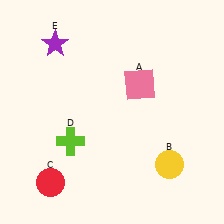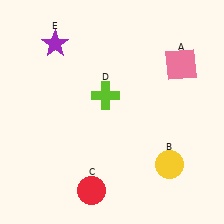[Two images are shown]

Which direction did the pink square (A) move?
The pink square (A) moved right.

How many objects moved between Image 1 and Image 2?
3 objects moved between the two images.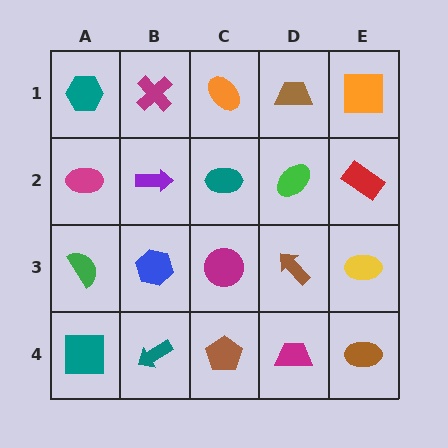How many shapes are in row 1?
5 shapes.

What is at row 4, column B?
A teal arrow.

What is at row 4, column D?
A magenta trapezoid.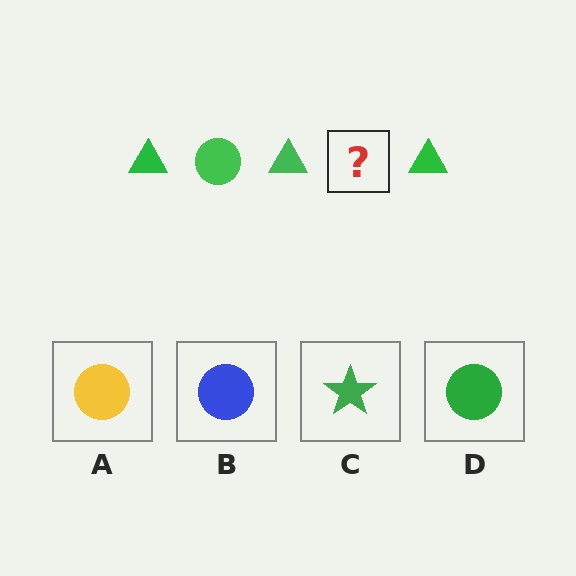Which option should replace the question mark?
Option D.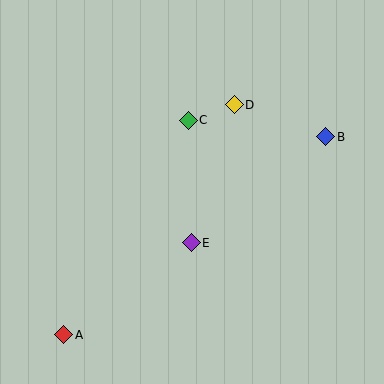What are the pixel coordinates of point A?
Point A is at (64, 335).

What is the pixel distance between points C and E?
The distance between C and E is 122 pixels.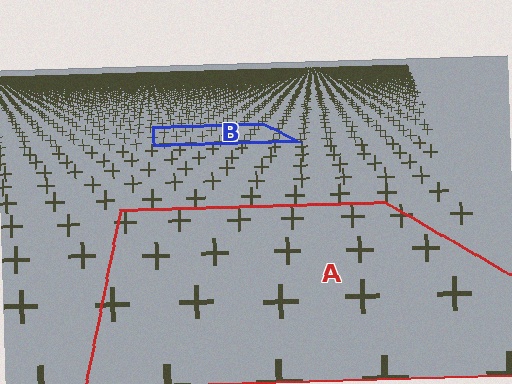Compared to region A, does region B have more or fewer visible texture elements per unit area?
Region B has more texture elements per unit area — they are packed more densely because it is farther away.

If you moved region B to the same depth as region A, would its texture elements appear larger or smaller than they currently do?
They would appear larger. At a closer depth, the same texture elements are projected at a bigger on-screen size.